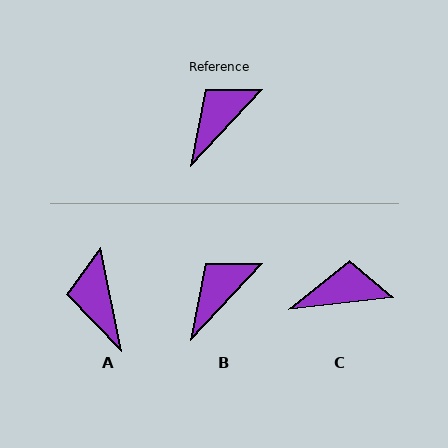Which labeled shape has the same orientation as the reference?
B.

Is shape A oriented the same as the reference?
No, it is off by about 55 degrees.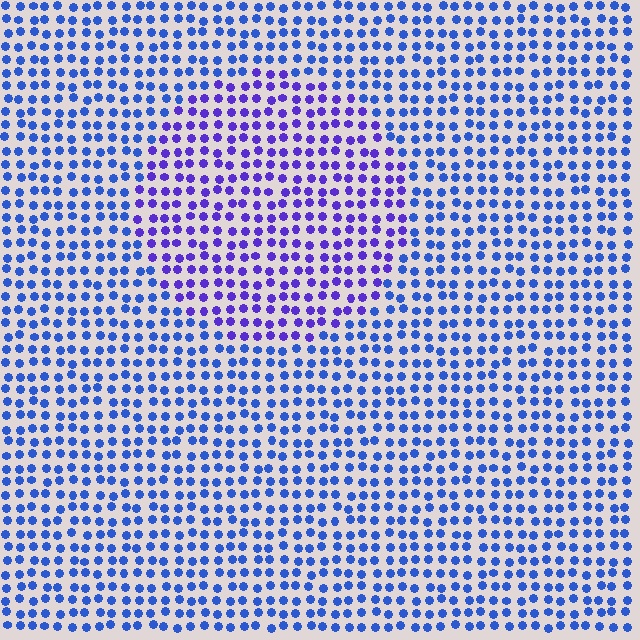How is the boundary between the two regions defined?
The boundary is defined purely by a slight shift in hue (about 32 degrees). Spacing, size, and orientation are identical on both sides.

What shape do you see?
I see a circle.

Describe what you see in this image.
The image is filled with small blue elements in a uniform arrangement. A circle-shaped region is visible where the elements are tinted to a slightly different hue, forming a subtle color boundary.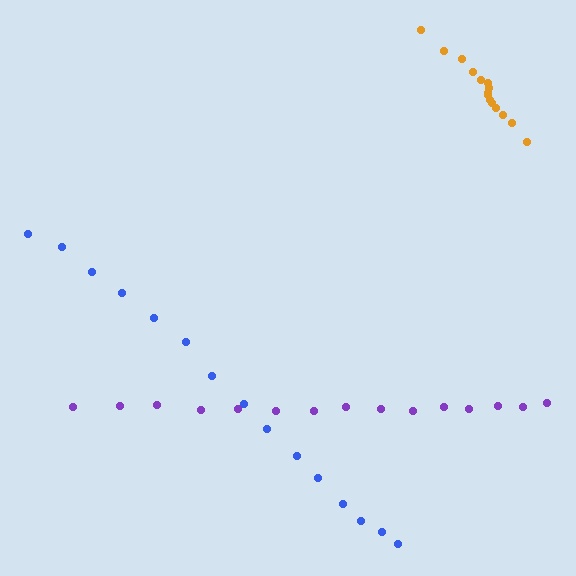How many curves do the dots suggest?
There are 3 distinct paths.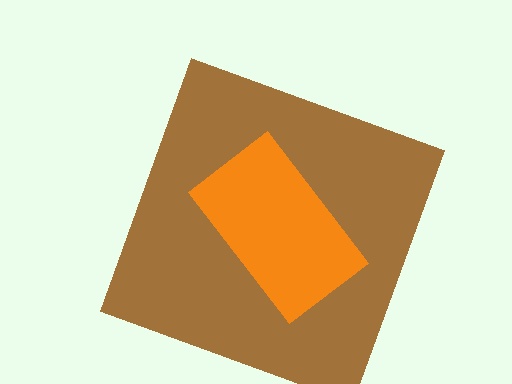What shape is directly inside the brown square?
The orange rectangle.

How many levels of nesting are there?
2.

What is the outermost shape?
The brown square.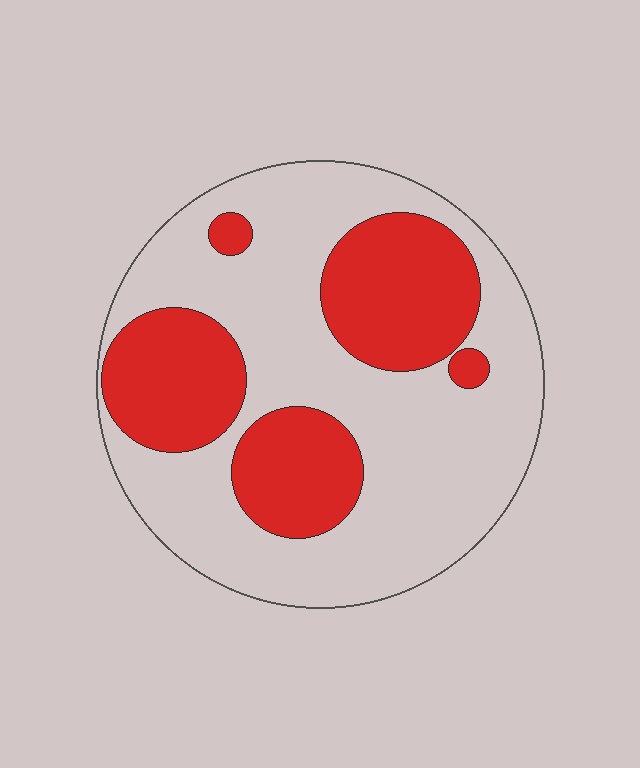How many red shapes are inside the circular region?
5.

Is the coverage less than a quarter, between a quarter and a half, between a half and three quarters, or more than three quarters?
Between a quarter and a half.